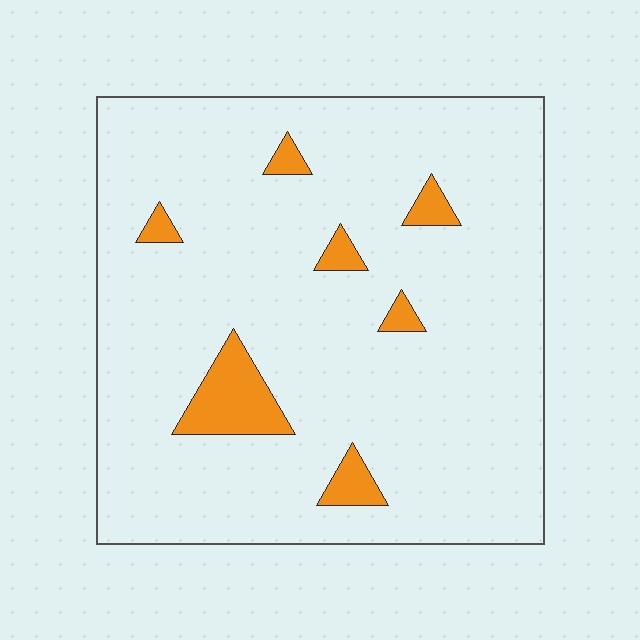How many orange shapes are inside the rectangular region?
7.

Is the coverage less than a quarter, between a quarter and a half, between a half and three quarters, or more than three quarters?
Less than a quarter.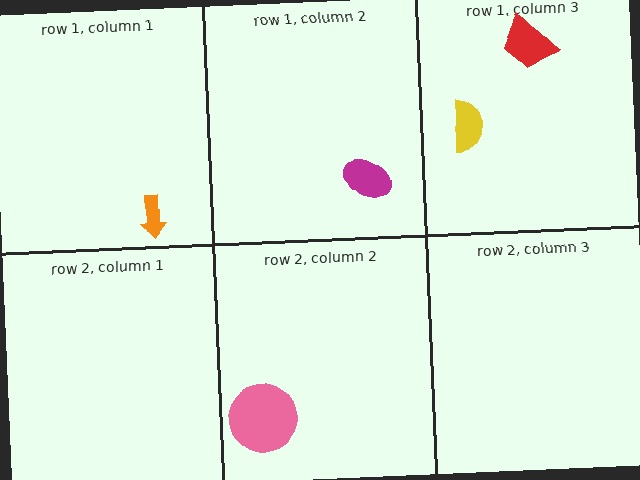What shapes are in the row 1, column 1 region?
The orange arrow.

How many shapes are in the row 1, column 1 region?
1.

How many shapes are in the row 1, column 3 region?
2.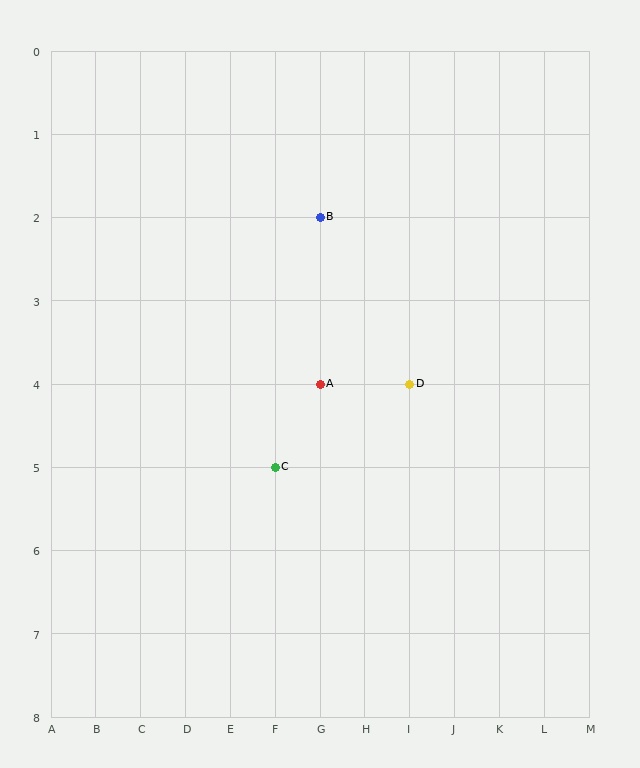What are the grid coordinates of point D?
Point D is at grid coordinates (I, 4).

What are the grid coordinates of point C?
Point C is at grid coordinates (F, 5).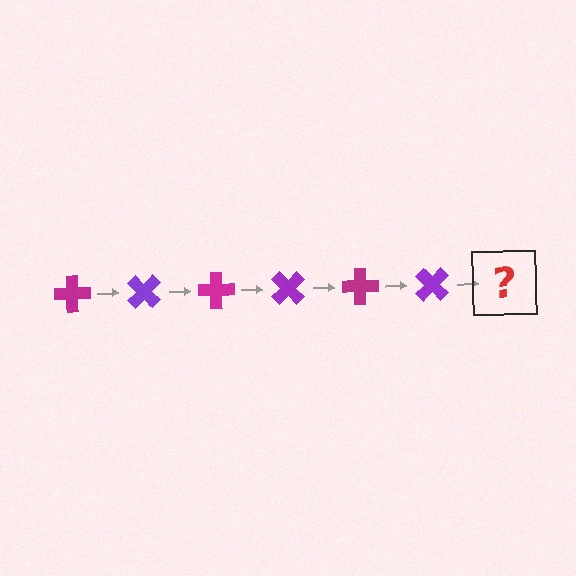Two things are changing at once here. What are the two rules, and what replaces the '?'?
The two rules are that it rotates 45 degrees each step and the color cycles through magenta and purple. The '?' should be a magenta cross, rotated 270 degrees from the start.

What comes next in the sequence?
The next element should be a magenta cross, rotated 270 degrees from the start.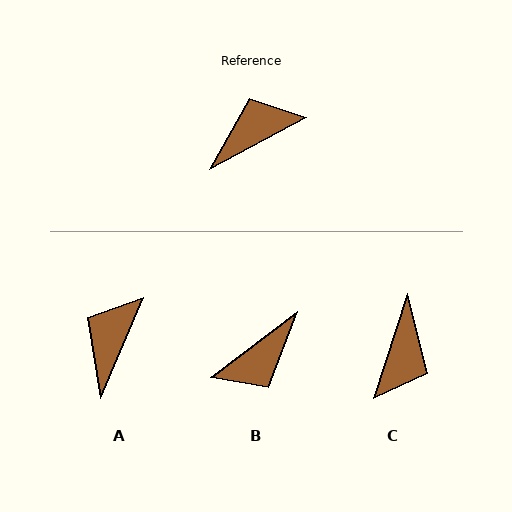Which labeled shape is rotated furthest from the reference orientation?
B, about 171 degrees away.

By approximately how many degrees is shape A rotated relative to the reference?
Approximately 39 degrees counter-clockwise.